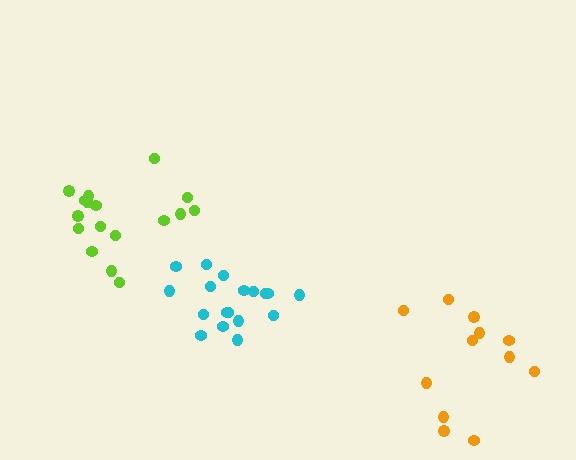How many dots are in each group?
Group 1: 12 dots, Group 2: 18 dots, Group 3: 18 dots (48 total).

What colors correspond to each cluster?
The clusters are colored: orange, cyan, lime.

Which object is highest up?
The lime cluster is topmost.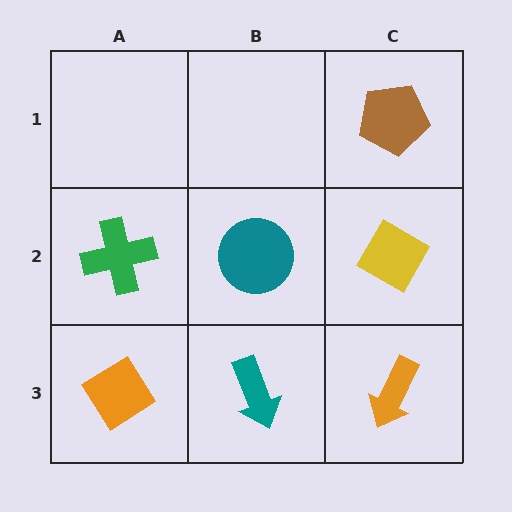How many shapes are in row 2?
3 shapes.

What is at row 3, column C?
An orange arrow.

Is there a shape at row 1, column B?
No, that cell is empty.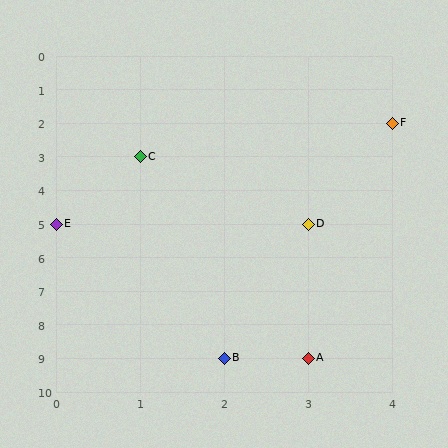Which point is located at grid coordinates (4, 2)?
Point F is at (4, 2).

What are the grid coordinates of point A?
Point A is at grid coordinates (3, 9).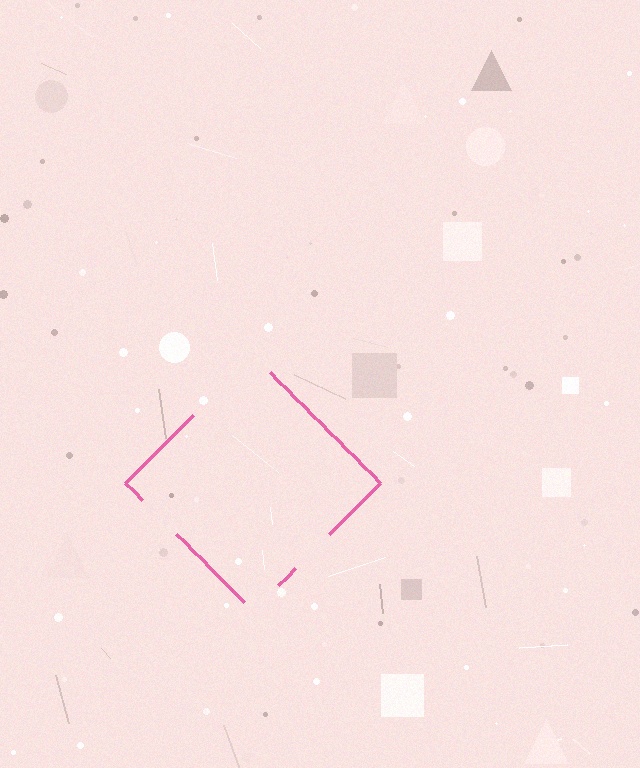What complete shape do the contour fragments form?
The contour fragments form a diamond.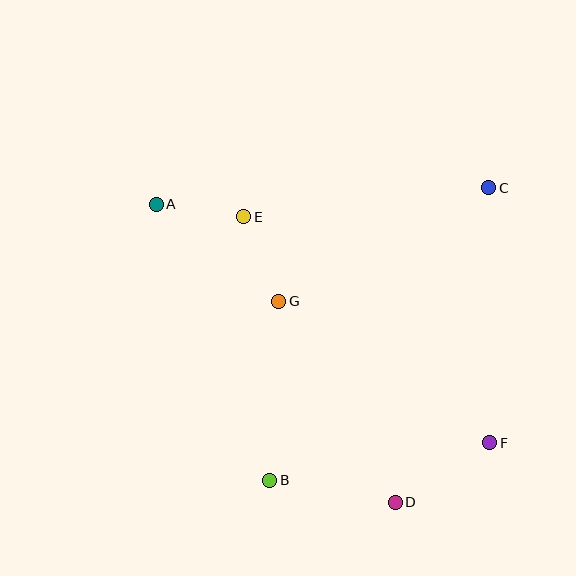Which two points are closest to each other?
Points A and E are closest to each other.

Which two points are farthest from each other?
Points A and F are farthest from each other.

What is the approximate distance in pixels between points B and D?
The distance between B and D is approximately 127 pixels.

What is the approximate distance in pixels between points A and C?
The distance between A and C is approximately 333 pixels.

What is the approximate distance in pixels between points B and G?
The distance between B and G is approximately 179 pixels.